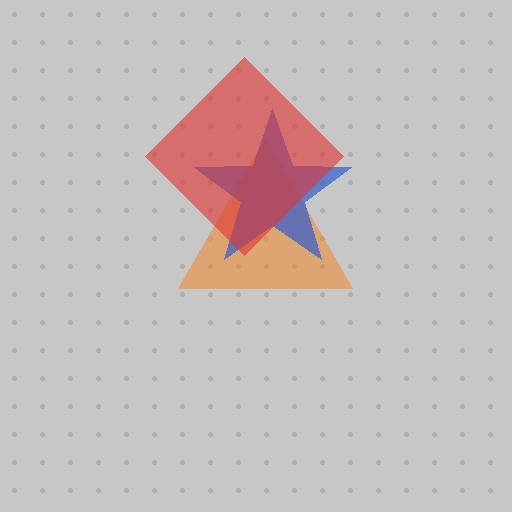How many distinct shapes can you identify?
There are 3 distinct shapes: an orange triangle, a blue star, a red diamond.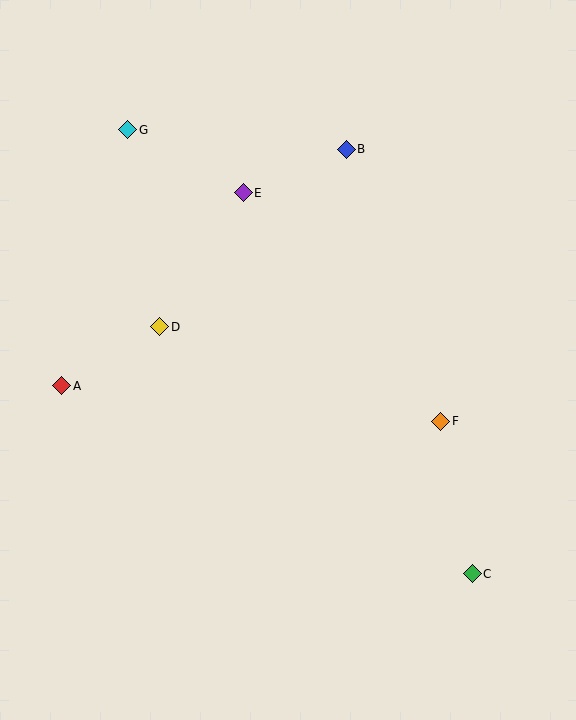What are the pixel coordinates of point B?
Point B is at (346, 149).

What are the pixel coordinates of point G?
Point G is at (128, 130).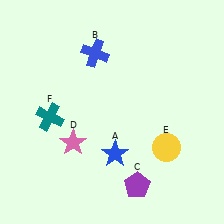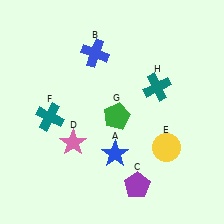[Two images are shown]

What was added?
A green pentagon (G), a teal cross (H) were added in Image 2.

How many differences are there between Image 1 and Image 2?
There are 2 differences between the two images.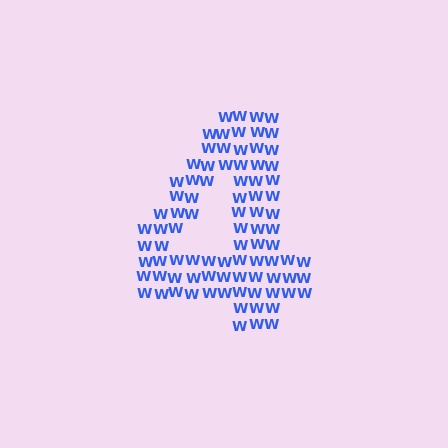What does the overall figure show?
The overall figure shows the digit 4.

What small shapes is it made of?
It is made of small letter W's.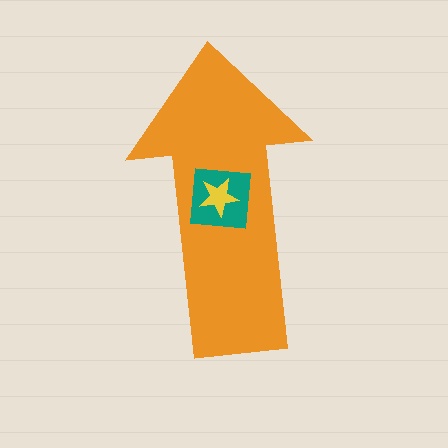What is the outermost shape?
The orange arrow.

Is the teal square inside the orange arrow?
Yes.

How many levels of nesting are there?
3.